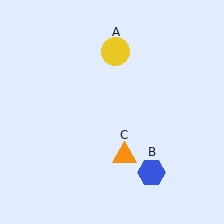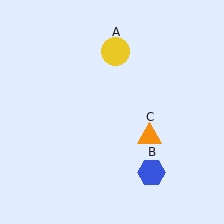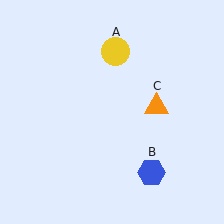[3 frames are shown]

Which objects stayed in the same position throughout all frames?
Yellow circle (object A) and blue hexagon (object B) remained stationary.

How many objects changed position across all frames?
1 object changed position: orange triangle (object C).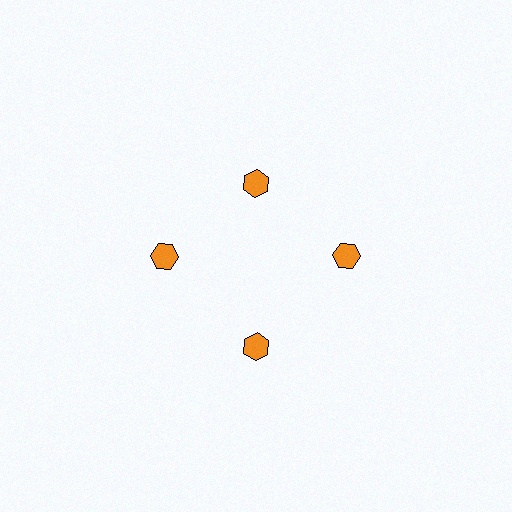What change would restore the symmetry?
The symmetry would be restored by moving it outward, back onto the ring so that all 4 hexagons sit at equal angles and equal distance from the center.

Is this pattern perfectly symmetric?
No. The 4 orange hexagons are arranged in a ring, but one element near the 12 o'clock position is pulled inward toward the center, breaking the 4-fold rotational symmetry.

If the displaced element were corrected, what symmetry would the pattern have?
It would have 4-fold rotational symmetry — the pattern would map onto itself every 90 degrees.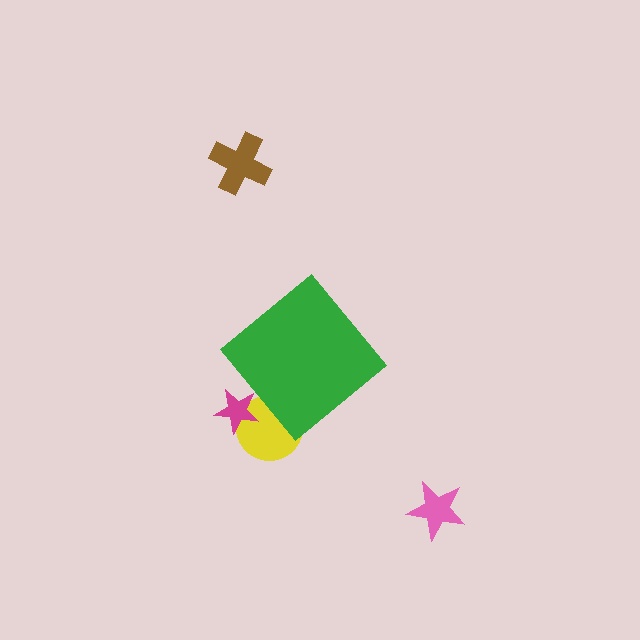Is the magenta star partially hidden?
Yes, the magenta star is partially hidden behind the green diamond.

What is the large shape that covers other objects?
A green diamond.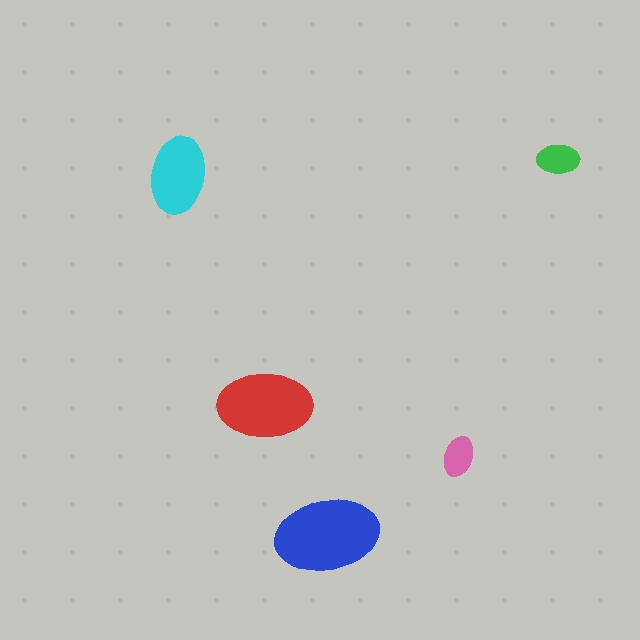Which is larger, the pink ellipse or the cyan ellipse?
The cyan one.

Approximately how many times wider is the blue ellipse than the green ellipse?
About 2.5 times wider.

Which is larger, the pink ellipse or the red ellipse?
The red one.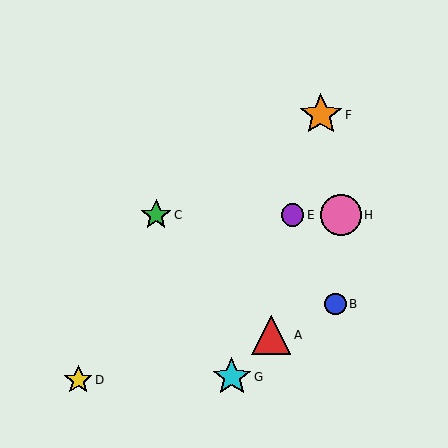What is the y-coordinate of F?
Object F is at y≈115.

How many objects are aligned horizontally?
3 objects (C, E, H) are aligned horizontally.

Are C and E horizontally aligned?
Yes, both are at y≈215.